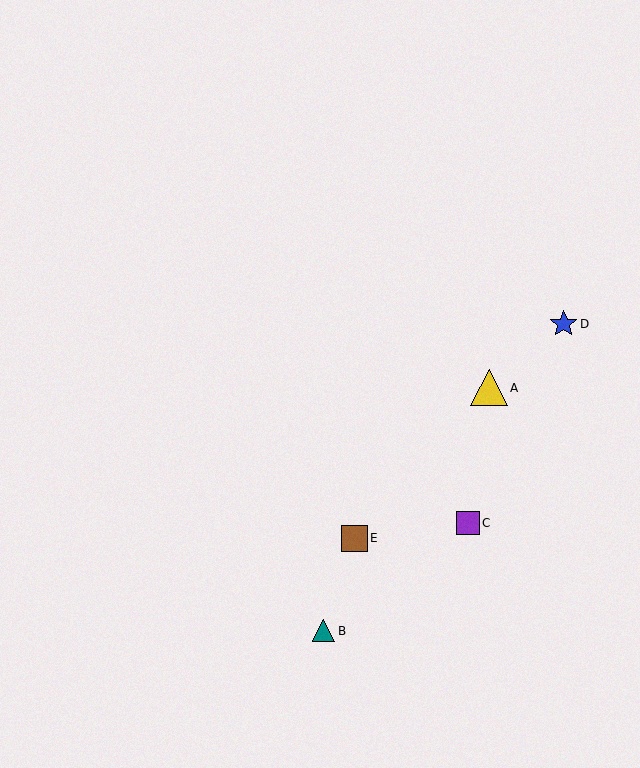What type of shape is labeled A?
Shape A is a yellow triangle.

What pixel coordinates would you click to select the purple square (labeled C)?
Click at (468, 523) to select the purple square C.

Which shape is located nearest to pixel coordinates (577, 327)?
The blue star (labeled D) at (564, 324) is nearest to that location.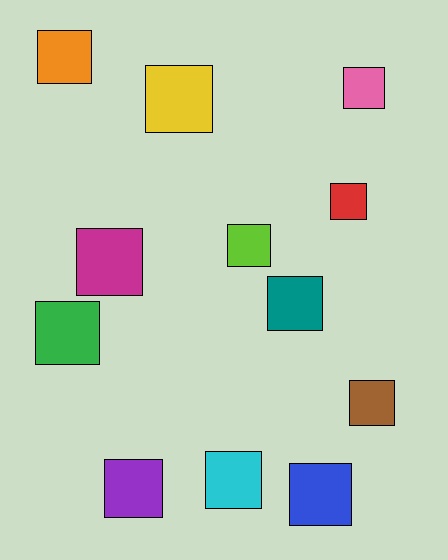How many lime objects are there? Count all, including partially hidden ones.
There is 1 lime object.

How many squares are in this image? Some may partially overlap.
There are 12 squares.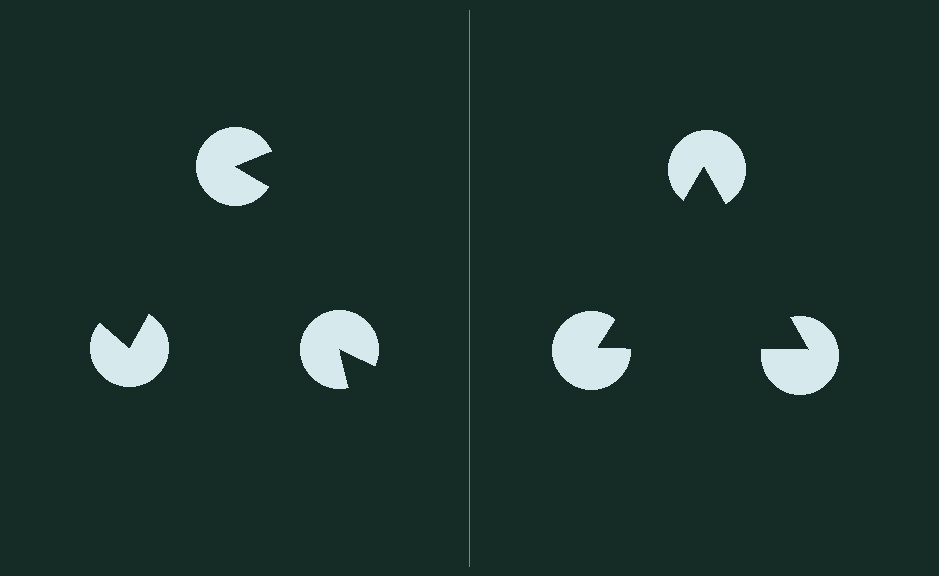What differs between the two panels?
The pac-man discs are positioned identically on both sides; only the wedge orientations differ. On the right they align to a triangle; on the left they are misaligned.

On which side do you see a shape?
An illusory triangle appears on the right side. On the left side the wedge cuts are rotated, so no coherent shape forms.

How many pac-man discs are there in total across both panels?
6 — 3 on each side.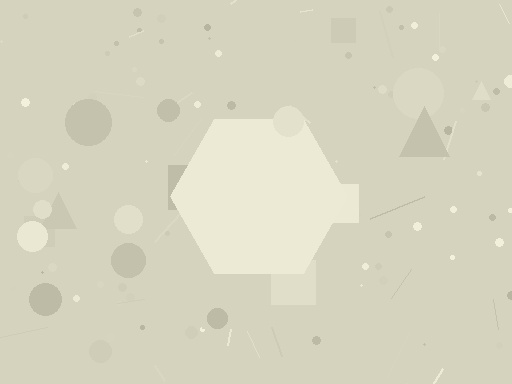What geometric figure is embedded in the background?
A hexagon is embedded in the background.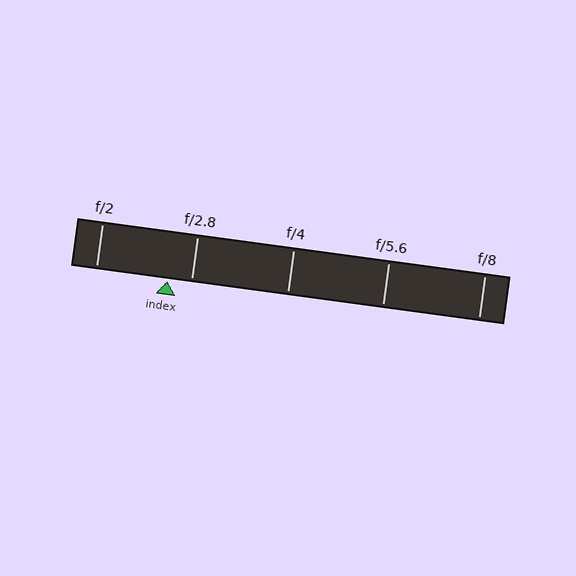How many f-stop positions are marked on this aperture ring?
There are 5 f-stop positions marked.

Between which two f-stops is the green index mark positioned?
The index mark is between f/2 and f/2.8.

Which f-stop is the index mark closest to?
The index mark is closest to f/2.8.